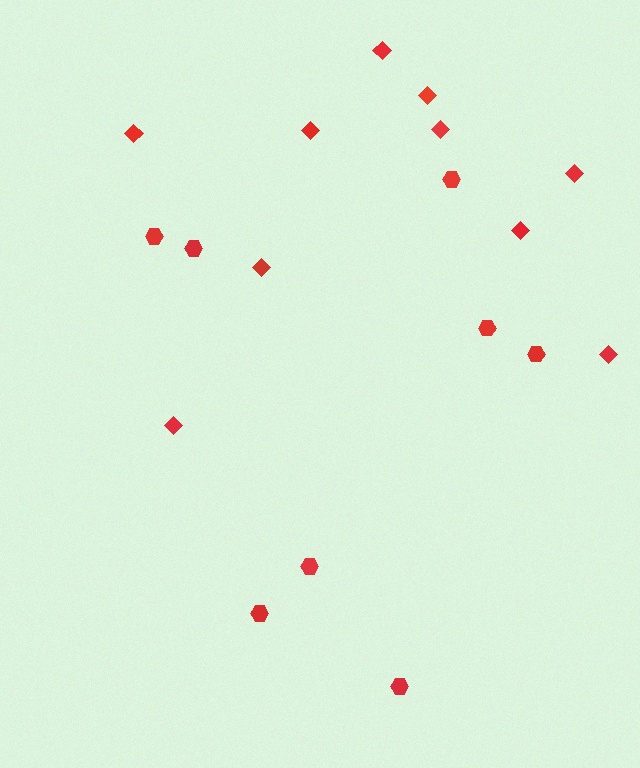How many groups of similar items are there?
There are 2 groups: one group of hexagons (8) and one group of diamonds (10).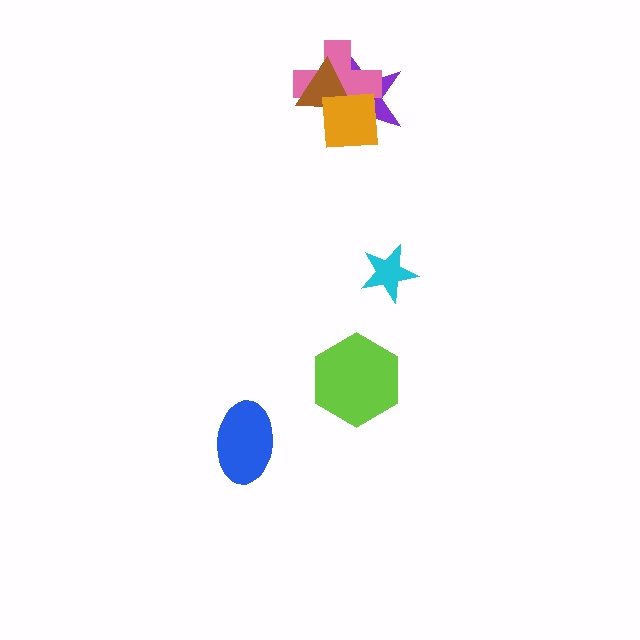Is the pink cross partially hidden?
Yes, it is partially covered by another shape.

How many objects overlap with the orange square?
3 objects overlap with the orange square.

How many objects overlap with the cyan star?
0 objects overlap with the cyan star.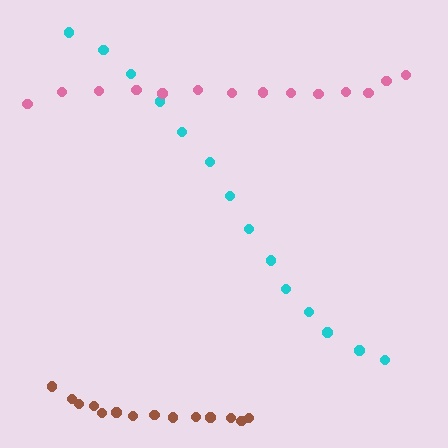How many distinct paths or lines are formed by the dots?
There are 3 distinct paths.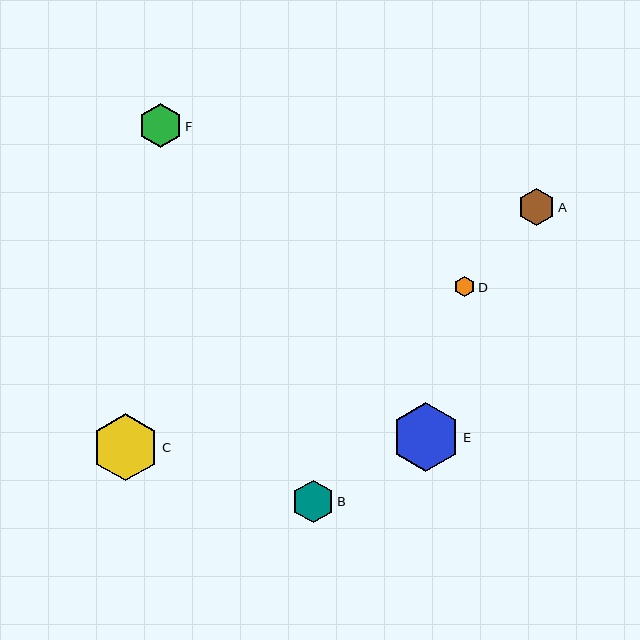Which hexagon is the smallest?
Hexagon D is the smallest with a size of approximately 21 pixels.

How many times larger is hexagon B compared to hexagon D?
Hexagon B is approximately 2.0 times the size of hexagon D.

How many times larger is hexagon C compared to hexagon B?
Hexagon C is approximately 1.6 times the size of hexagon B.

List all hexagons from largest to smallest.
From largest to smallest: E, C, F, B, A, D.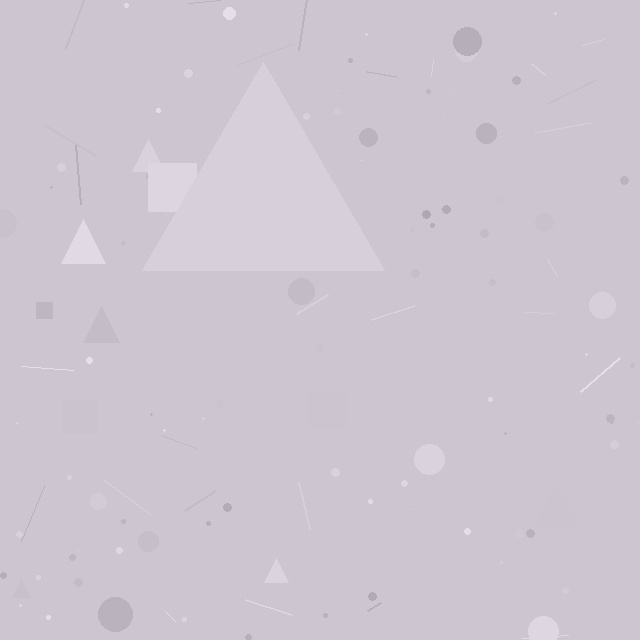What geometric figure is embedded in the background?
A triangle is embedded in the background.